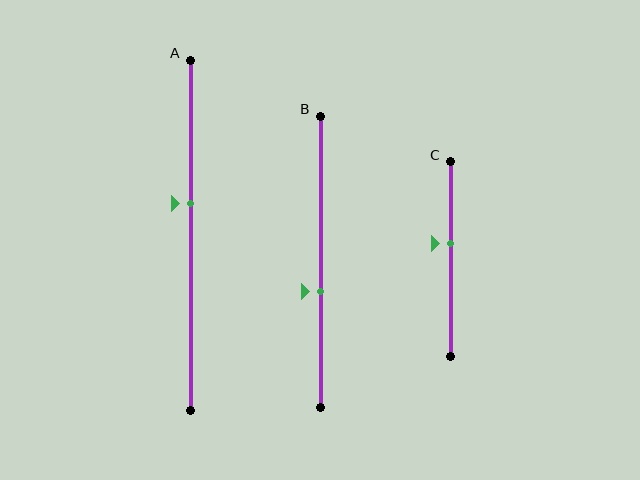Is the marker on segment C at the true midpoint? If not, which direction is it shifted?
No, the marker on segment C is shifted upward by about 8% of the segment length.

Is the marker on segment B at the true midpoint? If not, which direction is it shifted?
No, the marker on segment B is shifted downward by about 10% of the segment length.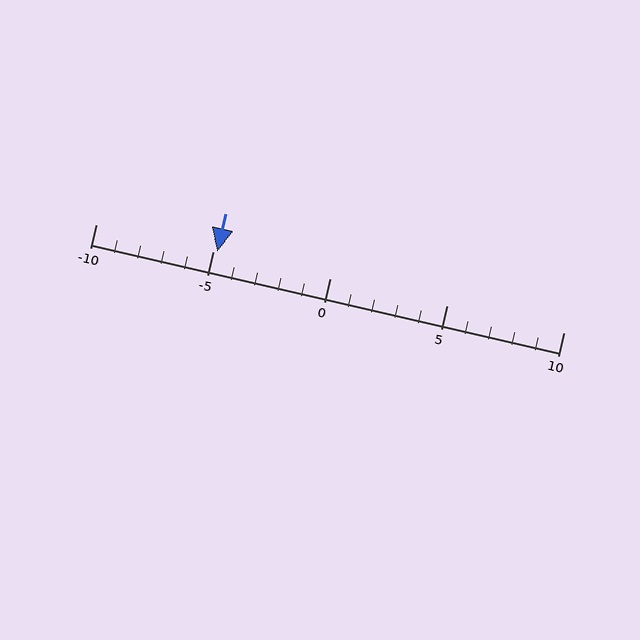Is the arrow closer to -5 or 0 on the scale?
The arrow is closer to -5.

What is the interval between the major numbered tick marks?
The major tick marks are spaced 5 units apart.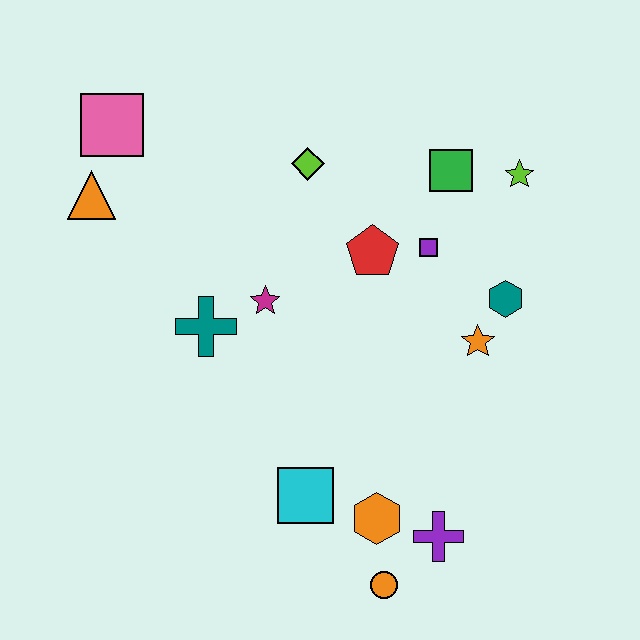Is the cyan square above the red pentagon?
No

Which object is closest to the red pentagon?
The purple square is closest to the red pentagon.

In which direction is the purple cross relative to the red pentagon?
The purple cross is below the red pentagon.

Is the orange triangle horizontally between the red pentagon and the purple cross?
No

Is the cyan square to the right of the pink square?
Yes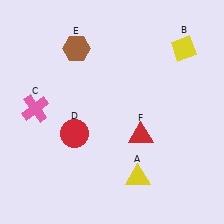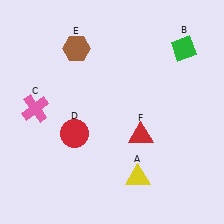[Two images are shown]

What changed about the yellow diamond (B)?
In Image 1, B is yellow. In Image 2, it changed to green.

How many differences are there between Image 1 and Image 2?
There is 1 difference between the two images.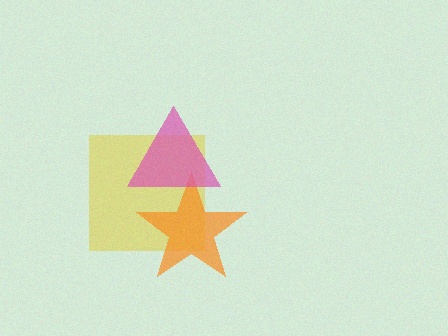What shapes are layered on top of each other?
The layered shapes are: a yellow square, an orange star, a pink triangle.